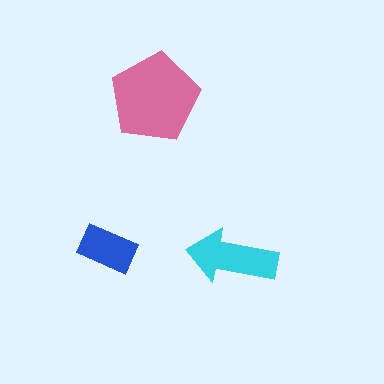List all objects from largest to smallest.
The pink pentagon, the cyan arrow, the blue rectangle.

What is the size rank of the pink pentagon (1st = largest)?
1st.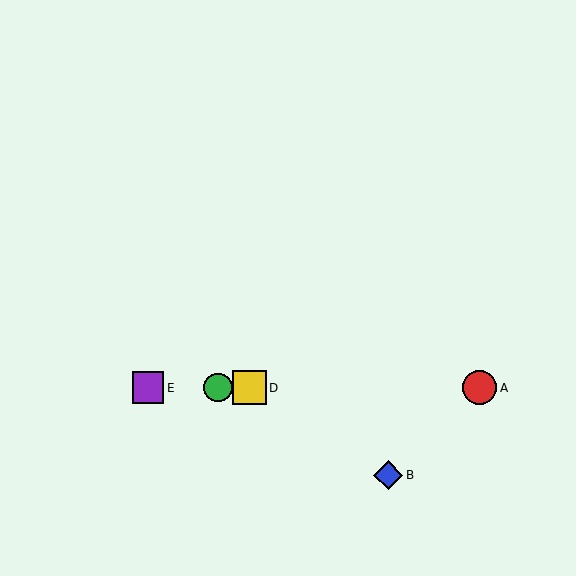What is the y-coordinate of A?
Object A is at y≈388.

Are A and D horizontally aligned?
Yes, both are at y≈388.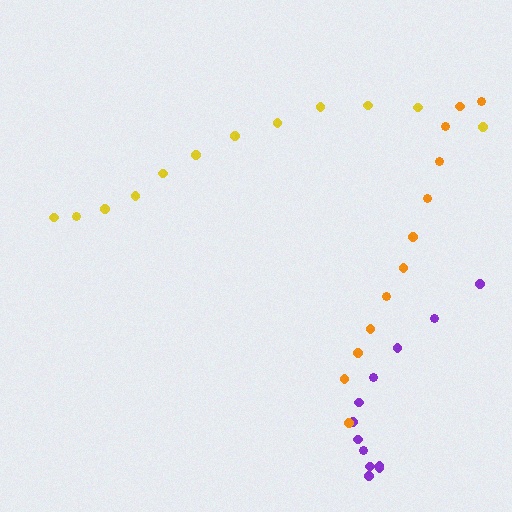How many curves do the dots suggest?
There are 3 distinct paths.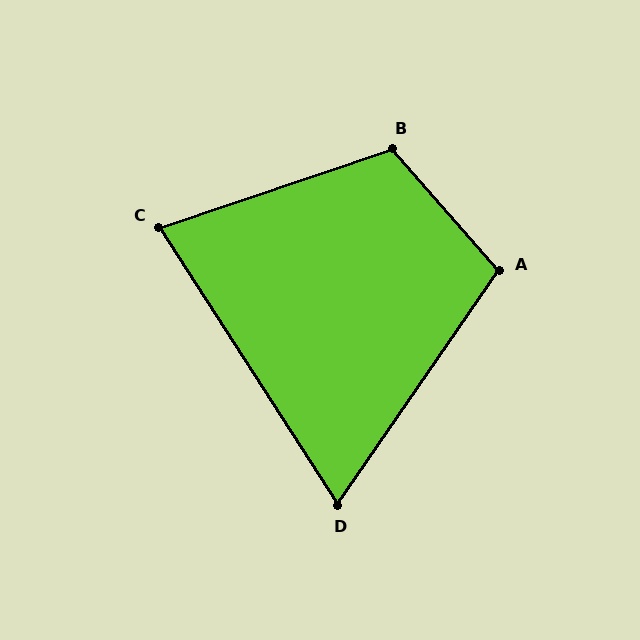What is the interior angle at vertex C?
Approximately 76 degrees (acute).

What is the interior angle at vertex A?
Approximately 104 degrees (obtuse).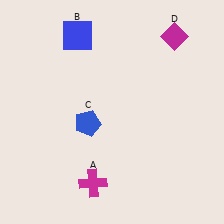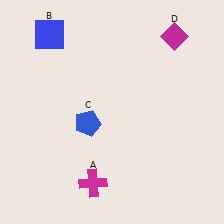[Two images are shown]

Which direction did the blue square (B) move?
The blue square (B) moved left.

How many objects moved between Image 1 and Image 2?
1 object moved between the two images.